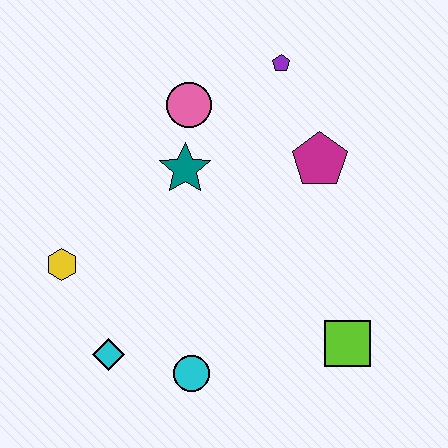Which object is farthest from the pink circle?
The lime square is farthest from the pink circle.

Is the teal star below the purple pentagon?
Yes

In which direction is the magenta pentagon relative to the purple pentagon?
The magenta pentagon is below the purple pentagon.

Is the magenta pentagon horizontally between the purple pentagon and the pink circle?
No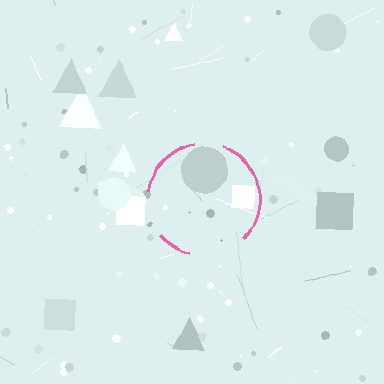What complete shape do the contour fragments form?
The contour fragments form a circle.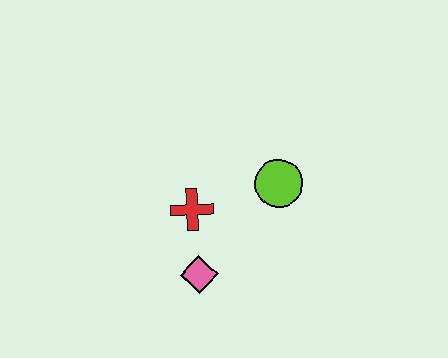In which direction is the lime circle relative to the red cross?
The lime circle is to the right of the red cross.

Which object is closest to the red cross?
The pink diamond is closest to the red cross.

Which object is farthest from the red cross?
The lime circle is farthest from the red cross.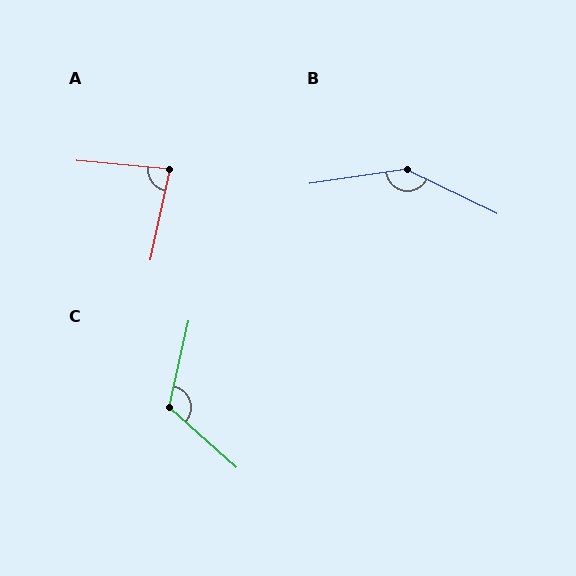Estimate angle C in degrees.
Approximately 119 degrees.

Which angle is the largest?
B, at approximately 146 degrees.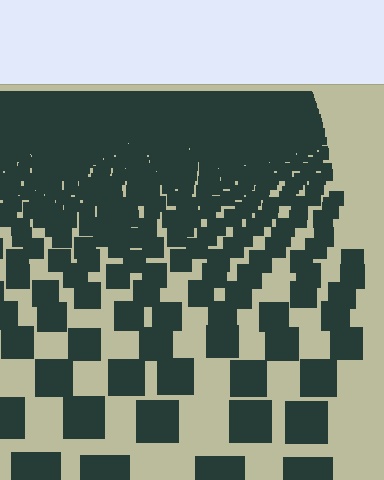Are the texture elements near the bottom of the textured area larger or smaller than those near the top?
Larger. Near the bottom, elements are closer to the viewer and appear at a bigger on-screen size.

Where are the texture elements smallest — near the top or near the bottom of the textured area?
Near the top.